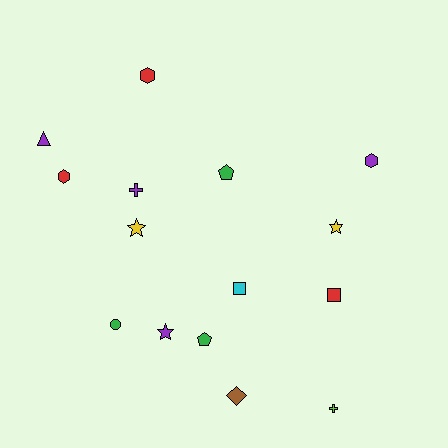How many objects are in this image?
There are 15 objects.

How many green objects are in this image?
There are 3 green objects.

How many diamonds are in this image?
There is 1 diamond.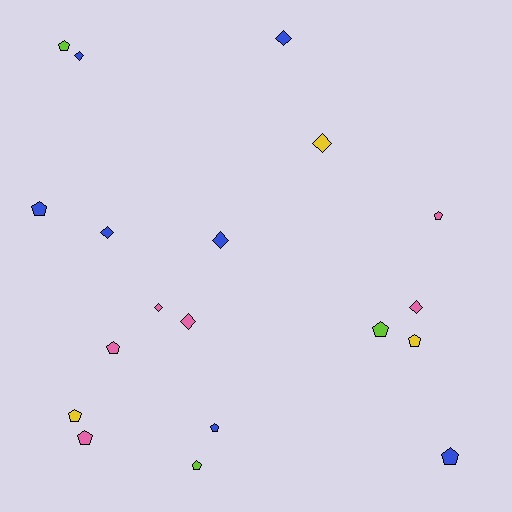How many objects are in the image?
There are 19 objects.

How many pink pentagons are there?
There are 3 pink pentagons.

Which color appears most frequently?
Blue, with 7 objects.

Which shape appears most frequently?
Pentagon, with 11 objects.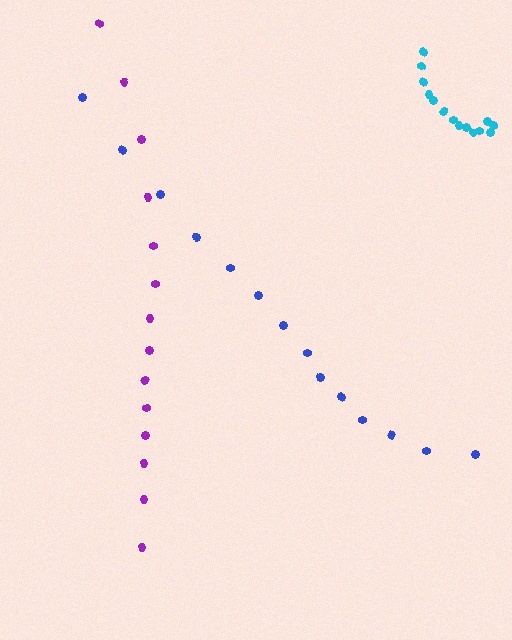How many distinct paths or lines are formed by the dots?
There are 3 distinct paths.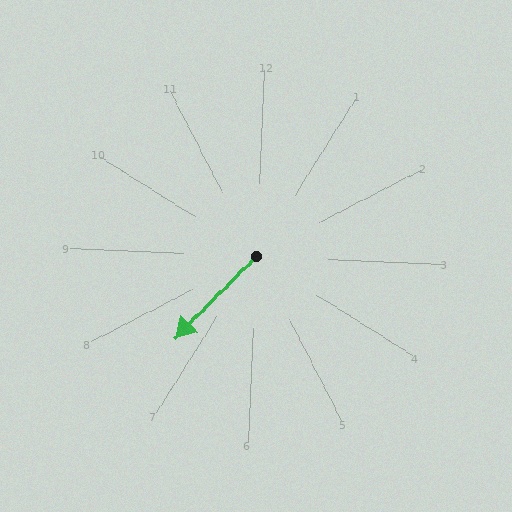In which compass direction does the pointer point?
Southwest.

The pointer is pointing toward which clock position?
Roughly 7 o'clock.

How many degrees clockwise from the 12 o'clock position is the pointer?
Approximately 222 degrees.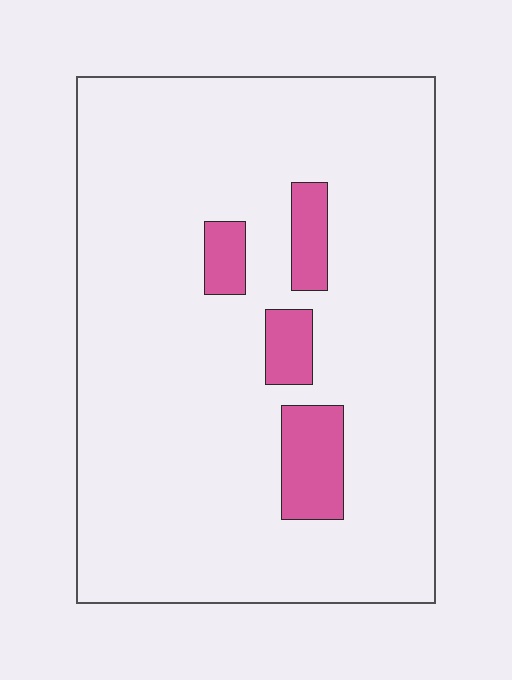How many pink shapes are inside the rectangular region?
4.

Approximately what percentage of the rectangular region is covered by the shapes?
Approximately 10%.